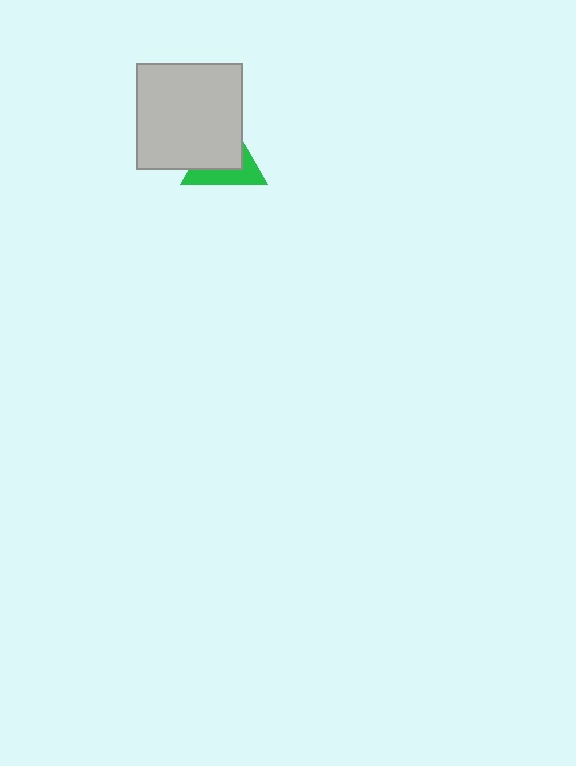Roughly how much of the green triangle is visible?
A small part of it is visible (roughly 44%).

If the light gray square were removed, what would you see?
You would see the complete green triangle.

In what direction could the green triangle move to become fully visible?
The green triangle could move toward the lower-right. That would shift it out from behind the light gray square entirely.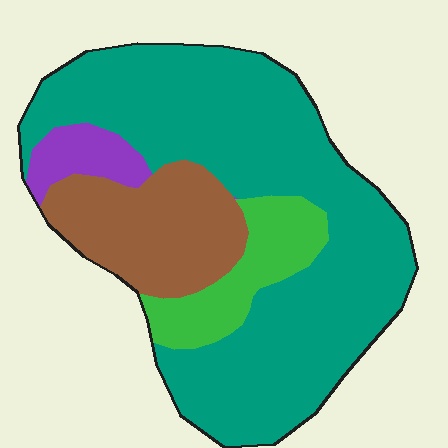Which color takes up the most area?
Teal, at roughly 65%.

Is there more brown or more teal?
Teal.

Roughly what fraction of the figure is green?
Green takes up about one eighth (1/8) of the figure.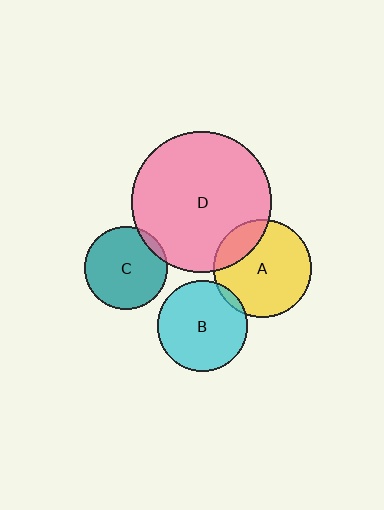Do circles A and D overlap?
Yes.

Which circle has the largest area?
Circle D (pink).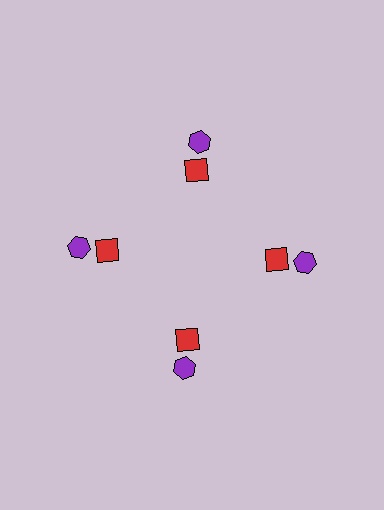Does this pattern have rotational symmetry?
Yes, this pattern has 4-fold rotational symmetry. It looks the same after rotating 90 degrees around the center.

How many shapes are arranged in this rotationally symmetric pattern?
There are 8 shapes, arranged in 4 groups of 2.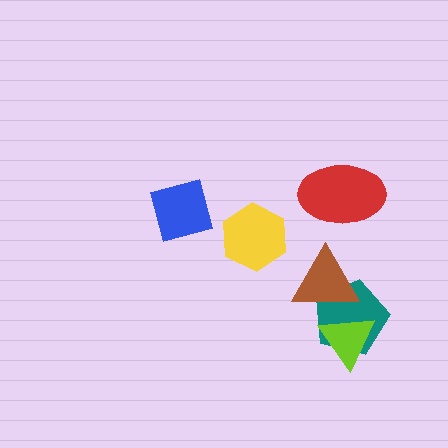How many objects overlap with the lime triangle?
2 objects overlap with the lime triangle.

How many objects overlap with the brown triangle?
2 objects overlap with the brown triangle.